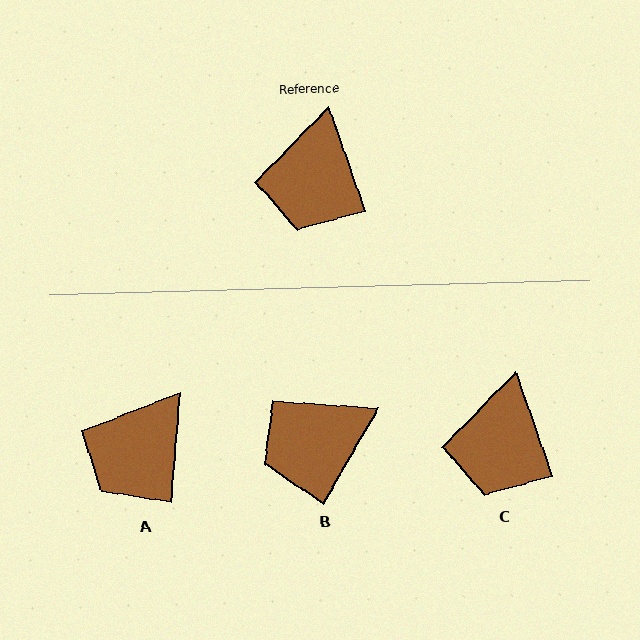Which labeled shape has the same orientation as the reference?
C.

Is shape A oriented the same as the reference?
No, it is off by about 25 degrees.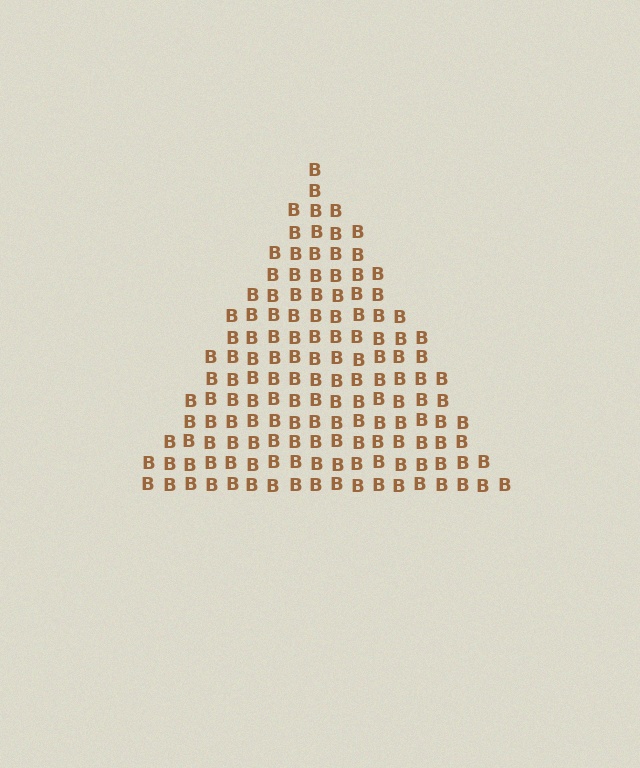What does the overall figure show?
The overall figure shows a triangle.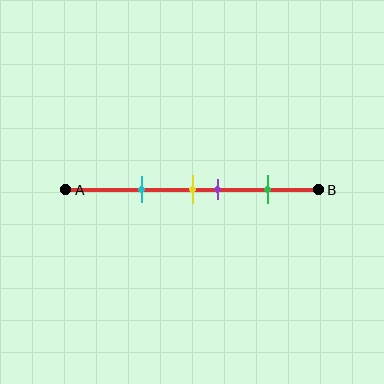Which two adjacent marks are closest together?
The yellow and purple marks are the closest adjacent pair.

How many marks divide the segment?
There are 4 marks dividing the segment.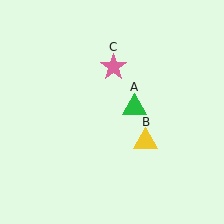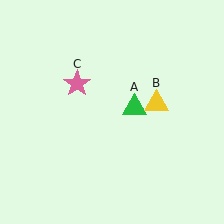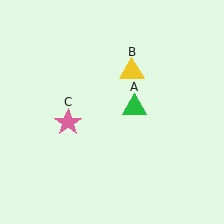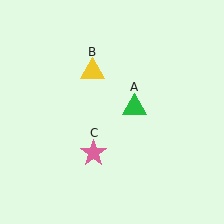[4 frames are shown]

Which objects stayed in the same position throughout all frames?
Green triangle (object A) remained stationary.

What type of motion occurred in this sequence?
The yellow triangle (object B), pink star (object C) rotated counterclockwise around the center of the scene.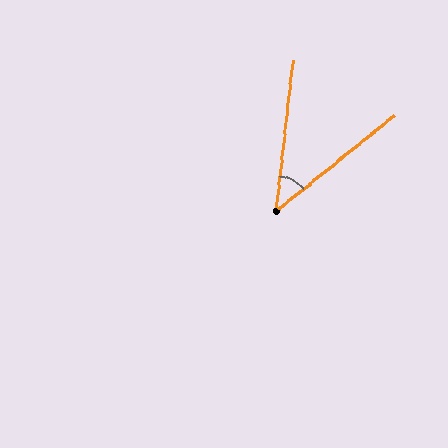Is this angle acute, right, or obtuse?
It is acute.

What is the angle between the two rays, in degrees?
Approximately 45 degrees.